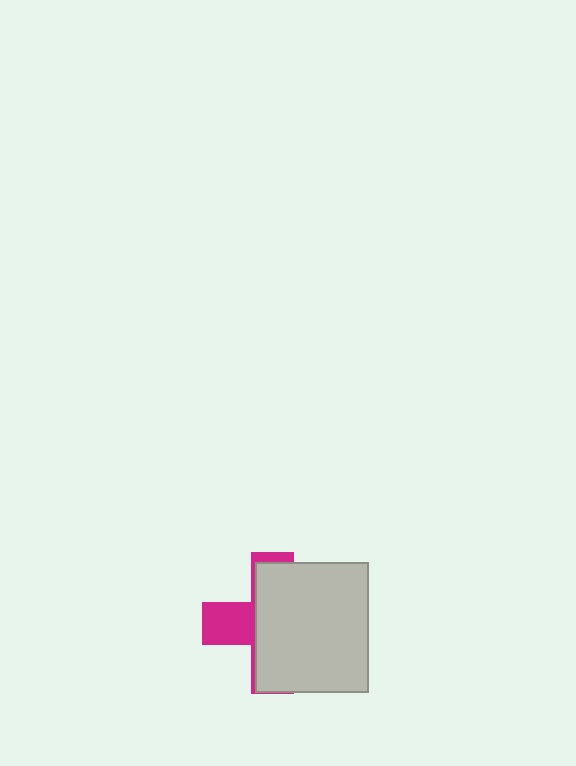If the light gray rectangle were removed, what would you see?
You would see the complete magenta cross.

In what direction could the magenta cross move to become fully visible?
The magenta cross could move left. That would shift it out from behind the light gray rectangle entirely.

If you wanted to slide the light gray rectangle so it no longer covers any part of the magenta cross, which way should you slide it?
Slide it right — that is the most direct way to separate the two shapes.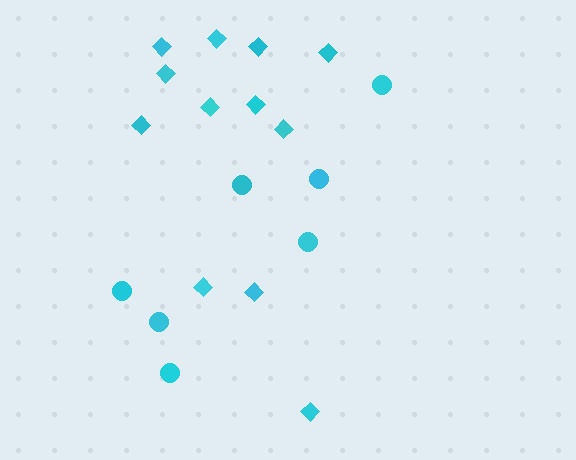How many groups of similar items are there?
There are 2 groups: one group of diamonds (12) and one group of circles (7).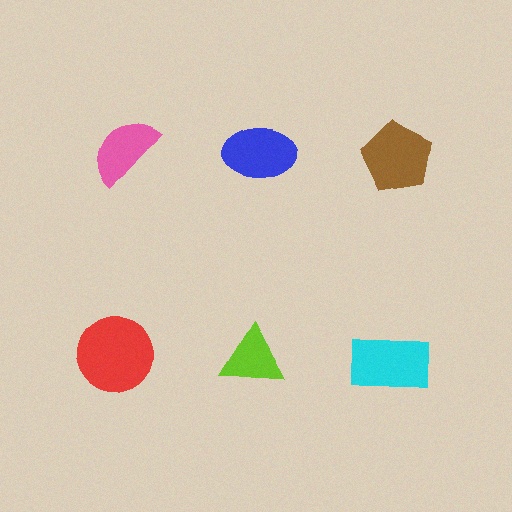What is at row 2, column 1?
A red circle.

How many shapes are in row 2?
3 shapes.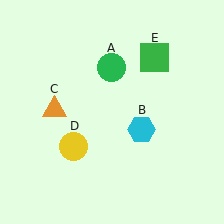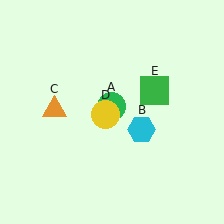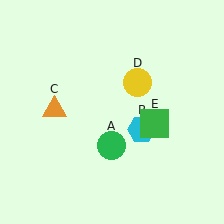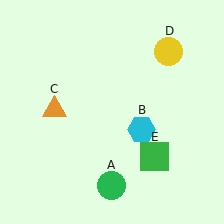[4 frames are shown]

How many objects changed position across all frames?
3 objects changed position: green circle (object A), yellow circle (object D), green square (object E).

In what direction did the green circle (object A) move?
The green circle (object A) moved down.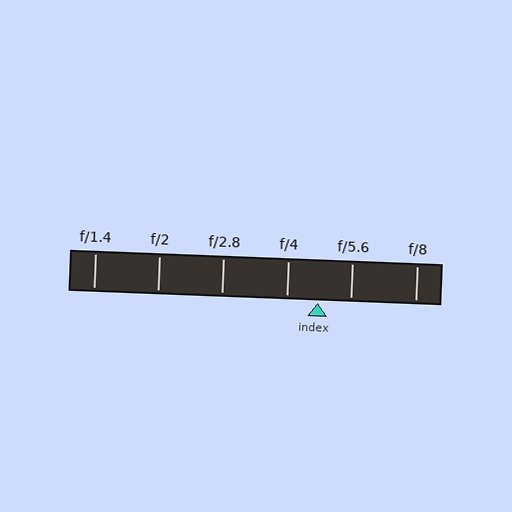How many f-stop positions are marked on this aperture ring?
There are 6 f-stop positions marked.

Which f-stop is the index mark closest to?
The index mark is closest to f/4.